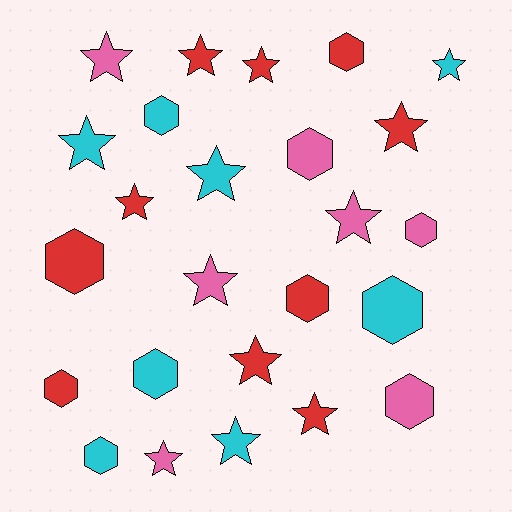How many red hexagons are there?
There are 4 red hexagons.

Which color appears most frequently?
Red, with 10 objects.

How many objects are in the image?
There are 25 objects.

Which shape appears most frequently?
Star, with 14 objects.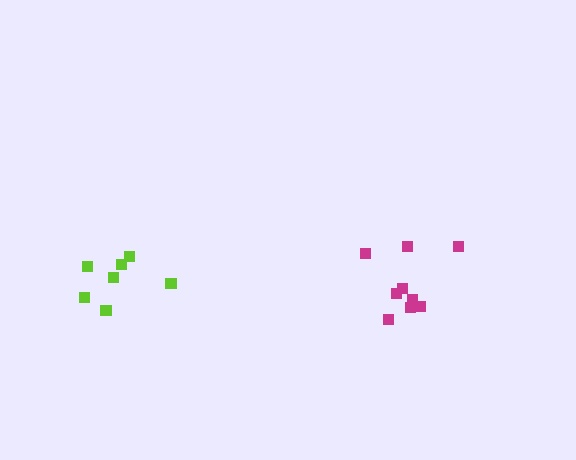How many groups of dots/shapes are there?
There are 2 groups.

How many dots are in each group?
Group 1: 7 dots, Group 2: 9 dots (16 total).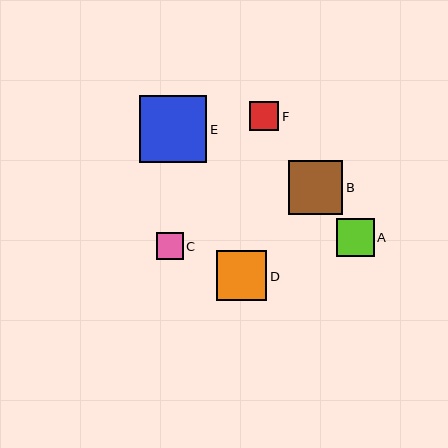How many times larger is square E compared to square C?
Square E is approximately 2.5 times the size of square C.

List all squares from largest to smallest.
From largest to smallest: E, B, D, A, F, C.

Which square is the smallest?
Square C is the smallest with a size of approximately 27 pixels.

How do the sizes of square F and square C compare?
Square F and square C are approximately the same size.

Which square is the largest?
Square E is the largest with a size of approximately 67 pixels.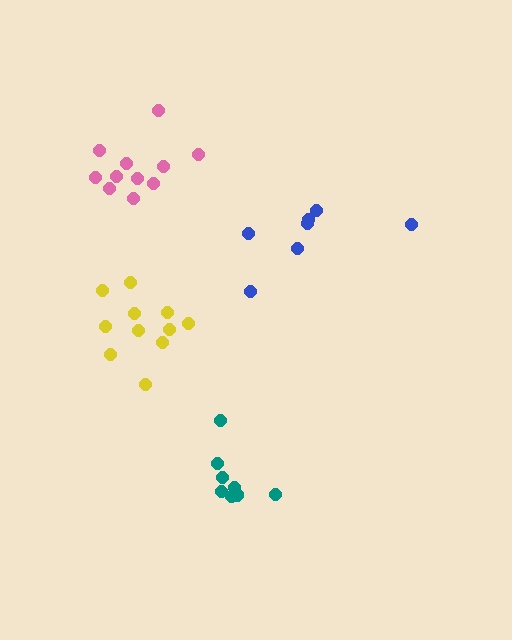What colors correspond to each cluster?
The clusters are colored: teal, pink, blue, yellow.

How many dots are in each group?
Group 1: 8 dots, Group 2: 11 dots, Group 3: 7 dots, Group 4: 11 dots (37 total).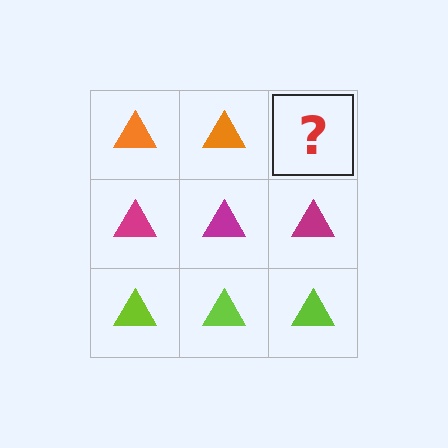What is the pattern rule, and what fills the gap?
The rule is that each row has a consistent color. The gap should be filled with an orange triangle.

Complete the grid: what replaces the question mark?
The question mark should be replaced with an orange triangle.